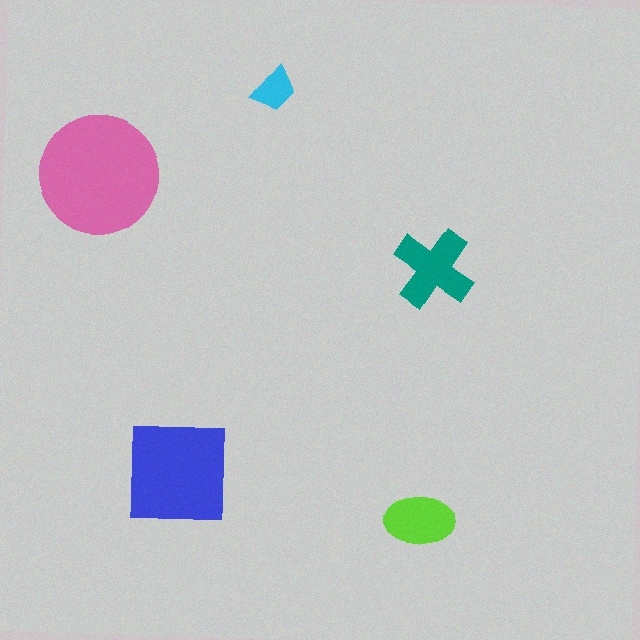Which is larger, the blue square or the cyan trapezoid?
The blue square.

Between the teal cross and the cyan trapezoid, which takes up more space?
The teal cross.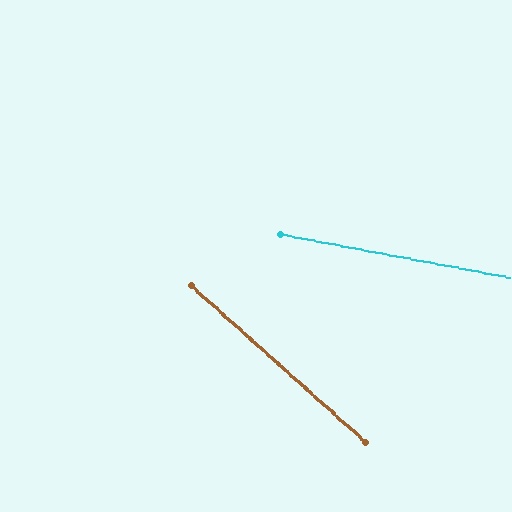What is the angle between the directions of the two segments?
Approximately 31 degrees.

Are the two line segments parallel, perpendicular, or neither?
Neither parallel nor perpendicular — they differ by about 31°.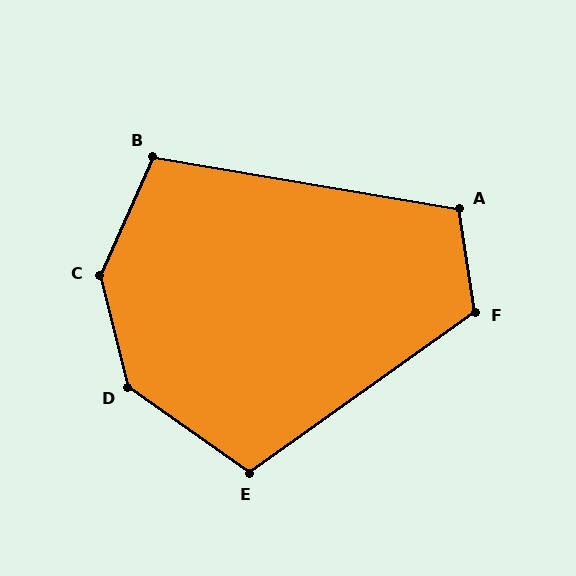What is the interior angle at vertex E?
Approximately 110 degrees (obtuse).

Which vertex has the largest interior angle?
C, at approximately 142 degrees.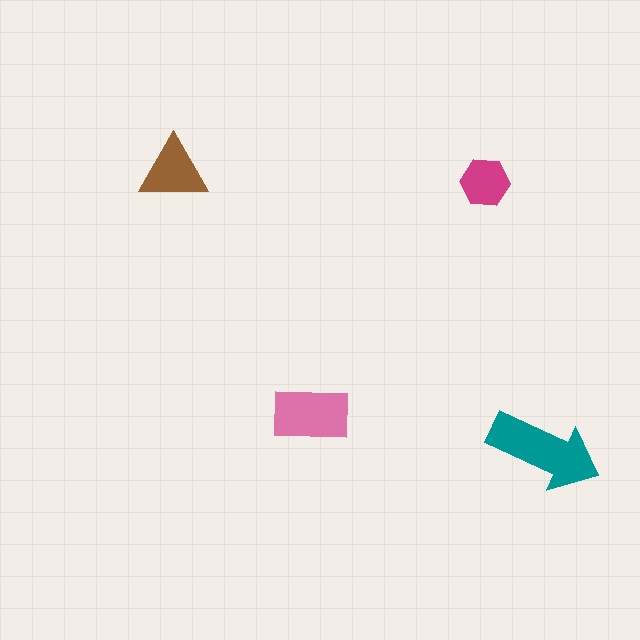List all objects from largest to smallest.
The teal arrow, the pink rectangle, the brown triangle, the magenta hexagon.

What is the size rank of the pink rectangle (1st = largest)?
2nd.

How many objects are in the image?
There are 4 objects in the image.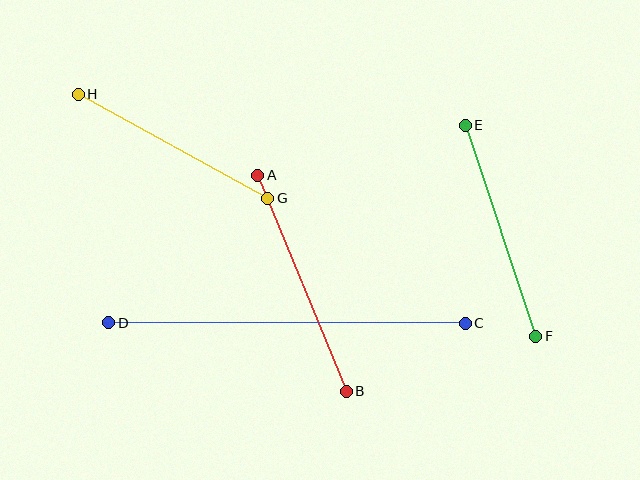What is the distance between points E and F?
The distance is approximately 222 pixels.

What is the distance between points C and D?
The distance is approximately 356 pixels.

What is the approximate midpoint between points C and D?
The midpoint is at approximately (287, 323) pixels.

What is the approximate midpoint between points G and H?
The midpoint is at approximately (173, 146) pixels.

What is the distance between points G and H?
The distance is approximately 216 pixels.